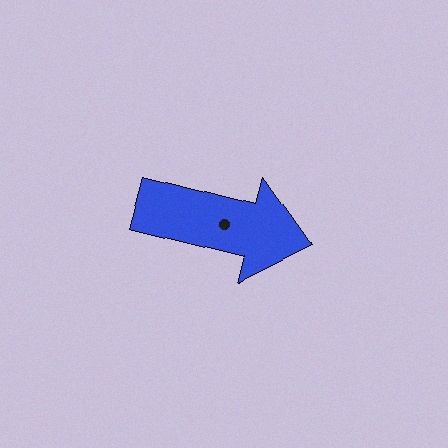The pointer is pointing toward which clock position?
Roughly 3 o'clock.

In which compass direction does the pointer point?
East.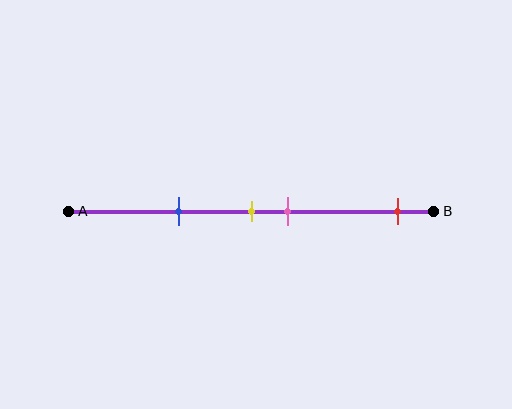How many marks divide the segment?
There are 4 marks dividing the segment.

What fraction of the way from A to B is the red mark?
The red mark is approximately 90% (0.9) of the way from A to B.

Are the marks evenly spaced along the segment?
No, the marks are not evenly spaced.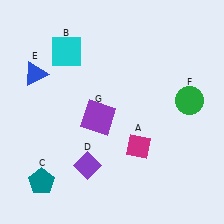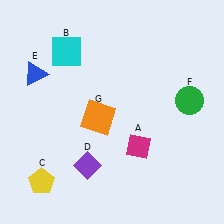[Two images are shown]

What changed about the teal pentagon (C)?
In Image 1, C is teal. In Image 2, it changed to yellow.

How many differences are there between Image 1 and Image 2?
There are 2 differences between the two images.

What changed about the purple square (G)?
In Image 1, G is purple. In Image 2, it changed to orange.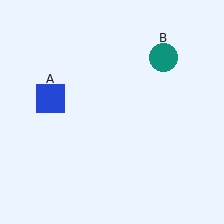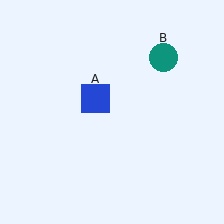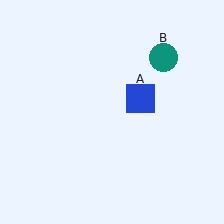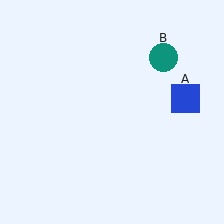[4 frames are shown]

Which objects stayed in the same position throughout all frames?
Teal circle (object B) remained stationary.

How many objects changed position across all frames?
1 object changed position: blue square (object A).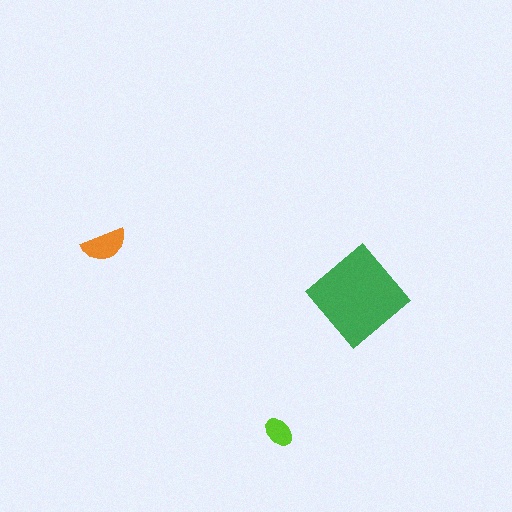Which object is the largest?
The green diamond.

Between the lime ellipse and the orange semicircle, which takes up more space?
The orange semicircle.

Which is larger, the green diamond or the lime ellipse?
The green diamond.